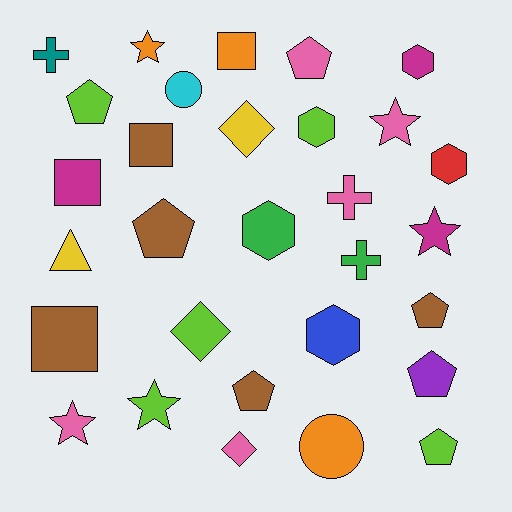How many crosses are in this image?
There are 3 crosses.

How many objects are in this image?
There are 30 objects.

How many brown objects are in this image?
There are 5 brown objects.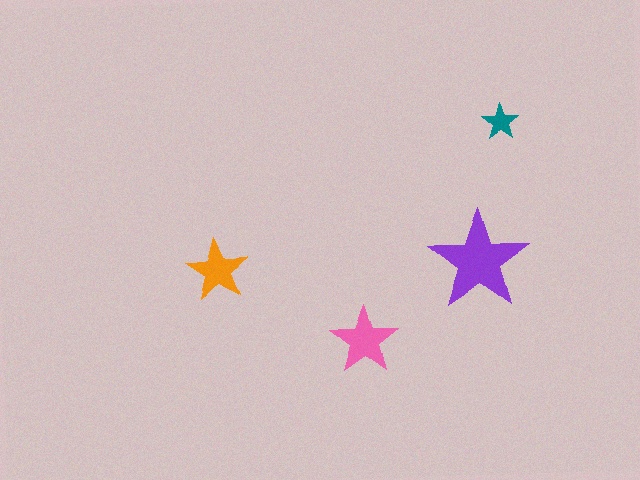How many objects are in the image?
There are 4 objects in the image.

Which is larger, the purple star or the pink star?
The purple one.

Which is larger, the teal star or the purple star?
The purple one.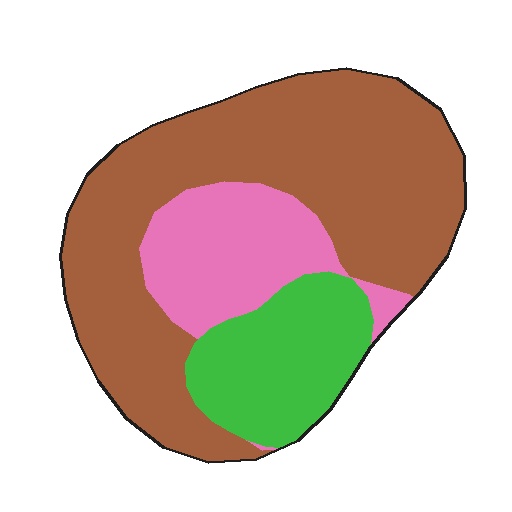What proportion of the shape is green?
Green takes up less than a quarter of the shape.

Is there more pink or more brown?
Brown.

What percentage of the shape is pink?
Pink covers around 20% of the shape.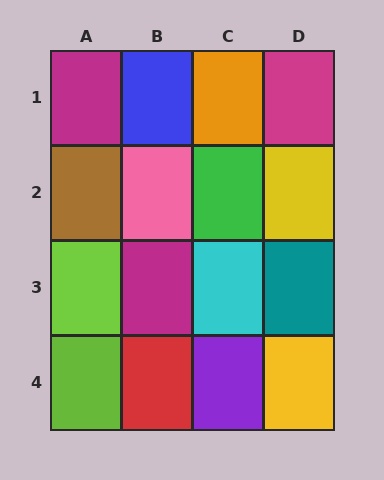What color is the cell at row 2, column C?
Green.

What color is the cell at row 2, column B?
Pink.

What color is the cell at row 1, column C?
Orange.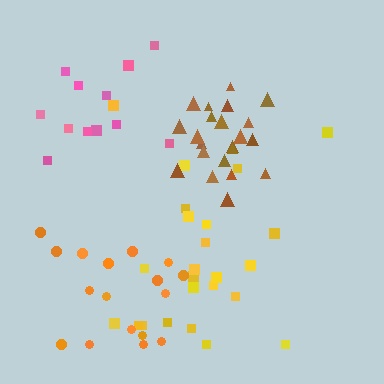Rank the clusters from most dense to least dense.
brown, orange, pink, yellow.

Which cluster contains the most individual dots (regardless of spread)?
Yellow (24).